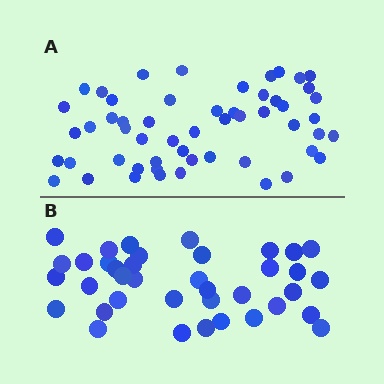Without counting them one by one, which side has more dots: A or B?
Region A (the top region) has more dots.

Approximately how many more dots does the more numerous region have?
Region A has approximately 15 more dots than region B.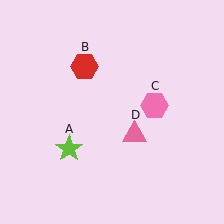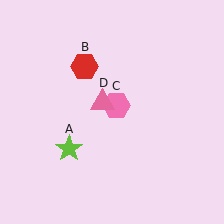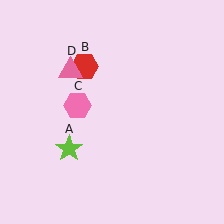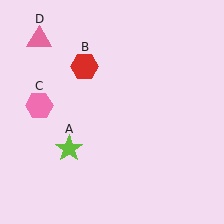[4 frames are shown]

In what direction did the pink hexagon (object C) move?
The pink hexagon (object C) moved left.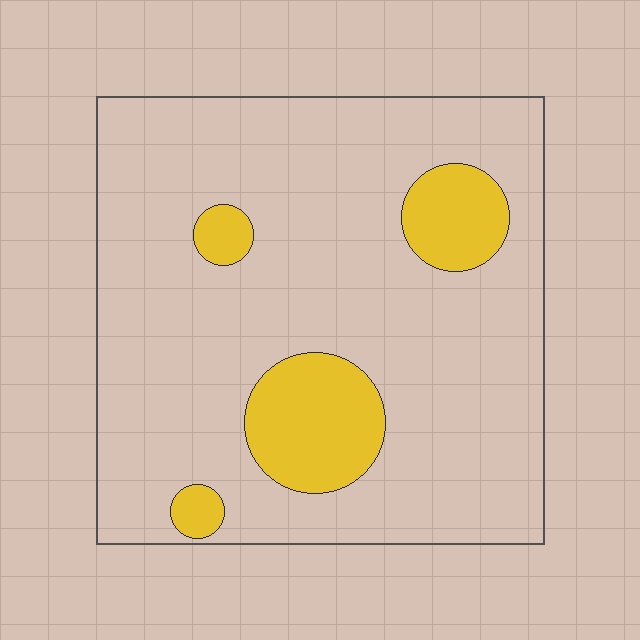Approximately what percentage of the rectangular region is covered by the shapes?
Approximately 15%.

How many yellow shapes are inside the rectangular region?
4.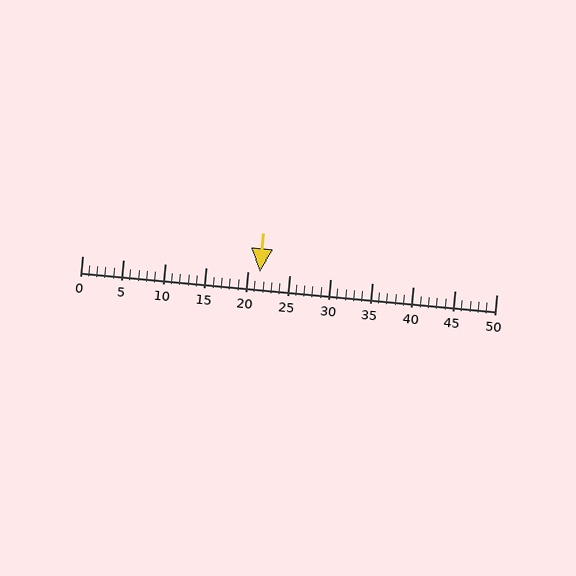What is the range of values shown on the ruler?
The ruler shows values from 0 to 50.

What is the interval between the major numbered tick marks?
The major tick marks are spaced 5 units apart.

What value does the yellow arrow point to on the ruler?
The yellow arrow points to approximately 22.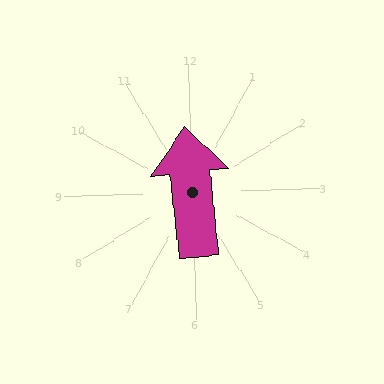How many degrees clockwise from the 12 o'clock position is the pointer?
Approximately 356 degrees.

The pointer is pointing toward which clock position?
Roughly 12 o'clock.